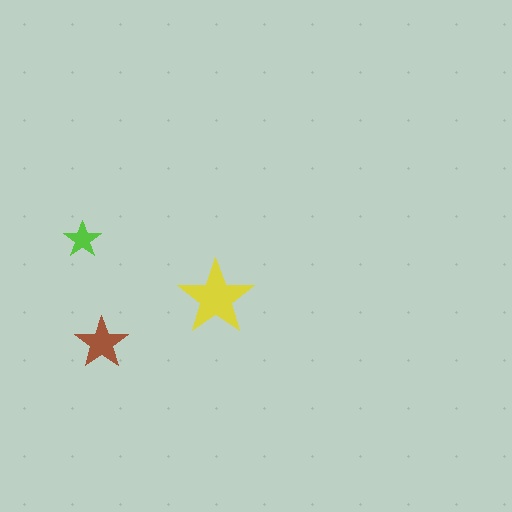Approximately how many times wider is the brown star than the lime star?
About 1.5 times wider.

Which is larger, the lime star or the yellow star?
The yellow one.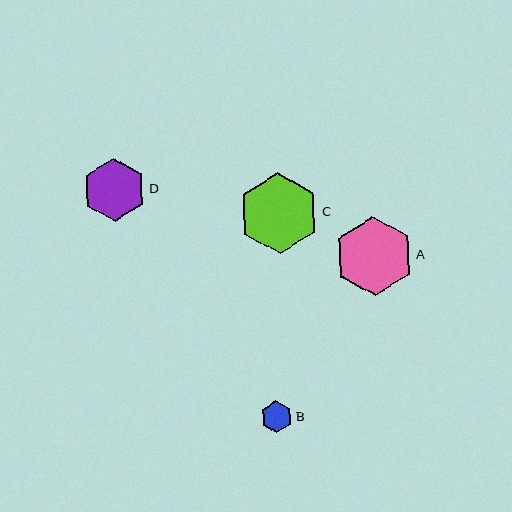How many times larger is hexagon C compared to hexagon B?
Hexagon C is approximately 2.5 times the size of hexagon B.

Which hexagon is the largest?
Hexagon C is the largest with a size of approximately 81 pixels.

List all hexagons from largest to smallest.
From largest to smallest: C, A, D, B.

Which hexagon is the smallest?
Hexagon B is the smallest with a size of approximately 32 pixels.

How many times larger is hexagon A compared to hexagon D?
Hexagon A is approximately 1.3 times the size of hexagon D.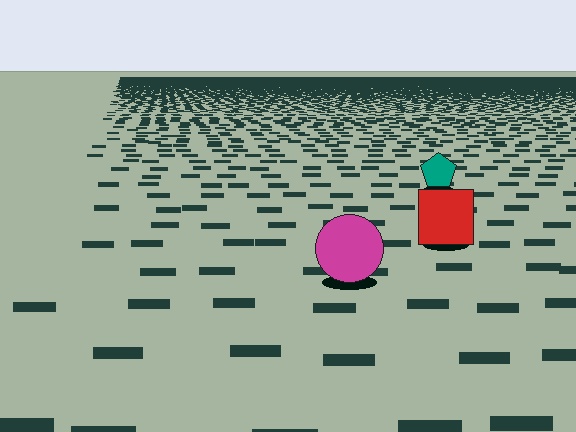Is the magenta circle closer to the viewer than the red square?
Yes. The magenta circle is closer — you can tell from the texture gradient: the ground texture is coarser near it.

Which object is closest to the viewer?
The magenta circle is closest. The texture marks near it are larger and more spread out.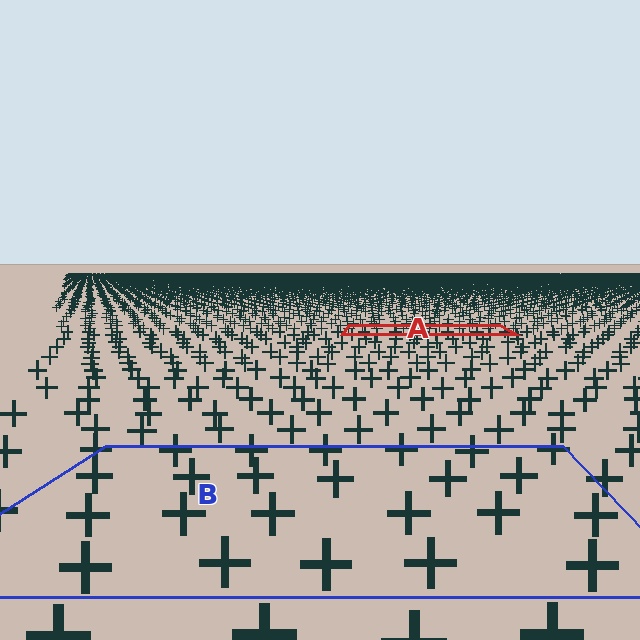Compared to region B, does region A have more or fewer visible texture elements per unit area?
Region A has more texture elements per unit area — they are packed more densely because it is farther away.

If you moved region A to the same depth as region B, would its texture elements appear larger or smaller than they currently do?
They would appear larger. At a closer depth, the same texture elements are projected at a bigger on-screen size.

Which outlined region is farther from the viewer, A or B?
Region A is farther from the viewer — the texture elements inside it appear smaller and more densely packed.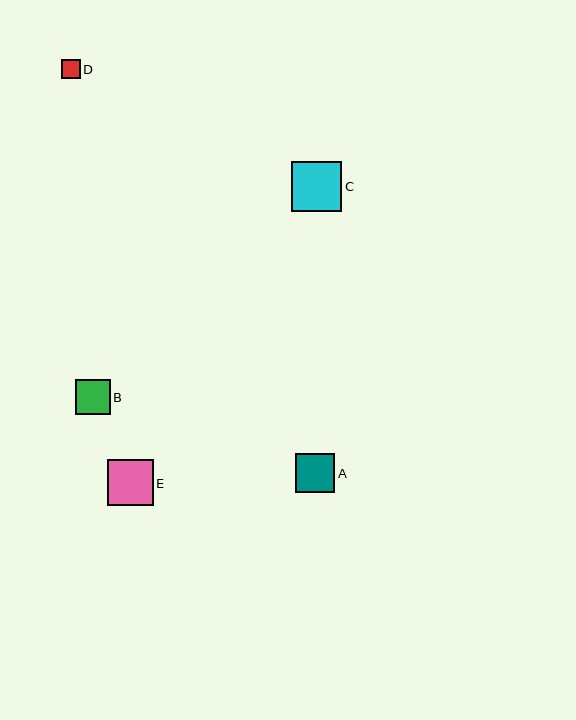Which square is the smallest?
Square D is the smallest with a size of approximately 19 pixels.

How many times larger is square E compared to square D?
Square E is approximately 2.4 times the size of square D.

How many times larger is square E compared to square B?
Square E is approximately 1.3 times the size of square B.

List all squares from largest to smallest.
From largest to smallest: C, E, A, B, D.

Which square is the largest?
Square C is the largest with a size of approximately 51 pixels.